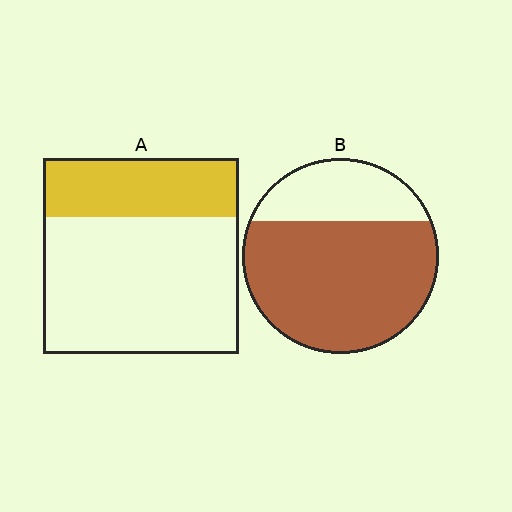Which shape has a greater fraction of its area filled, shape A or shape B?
Shape B.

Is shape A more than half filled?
No.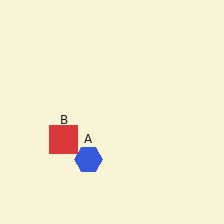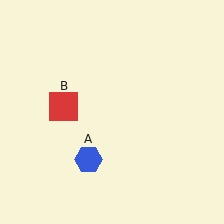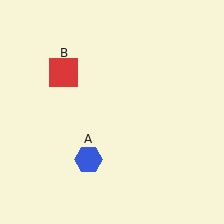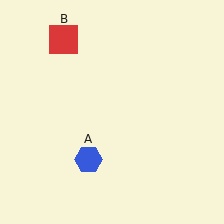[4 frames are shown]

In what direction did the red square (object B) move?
The red square (object B) moved up.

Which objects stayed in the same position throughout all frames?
Blue hexagon (object A) remained stationary.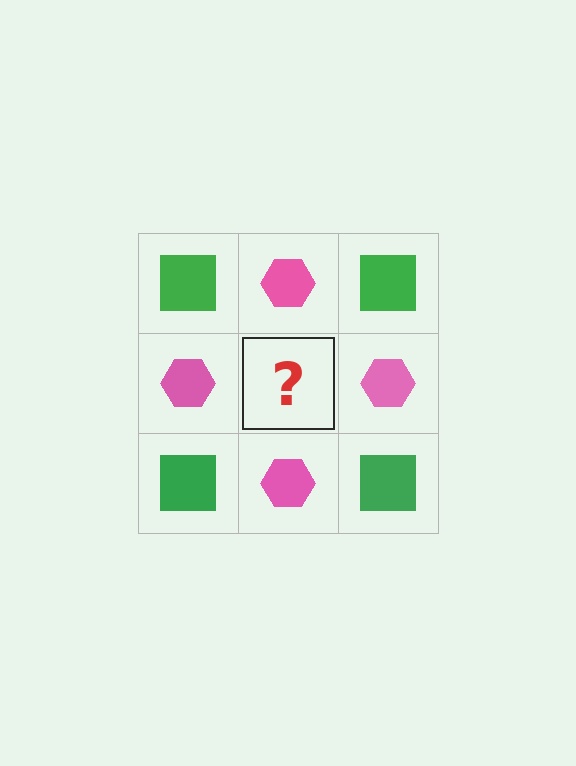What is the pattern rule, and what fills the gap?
The rule is that it alternates green square and pink hexagon in a checkerboard pattern. The gap should be filled with a green square.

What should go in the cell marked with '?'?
The missing cell should contain a green square.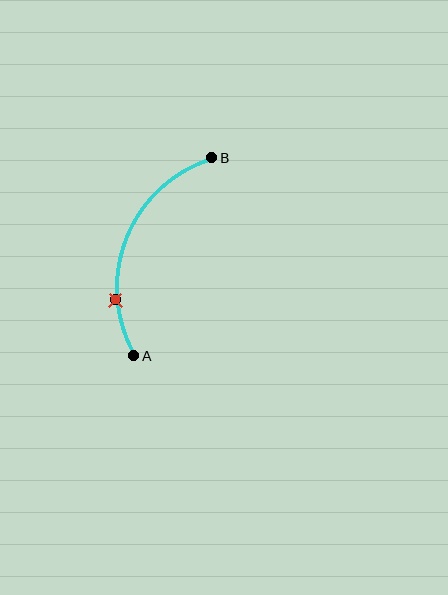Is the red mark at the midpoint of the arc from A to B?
No. The red mark lies on the arc but is closer to endpoint A. The arc midpoint would be at the point on the curve equidistant along the arc from both A and B.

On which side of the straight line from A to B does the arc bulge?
The arc bulges to the left of the straight line connecting A and B.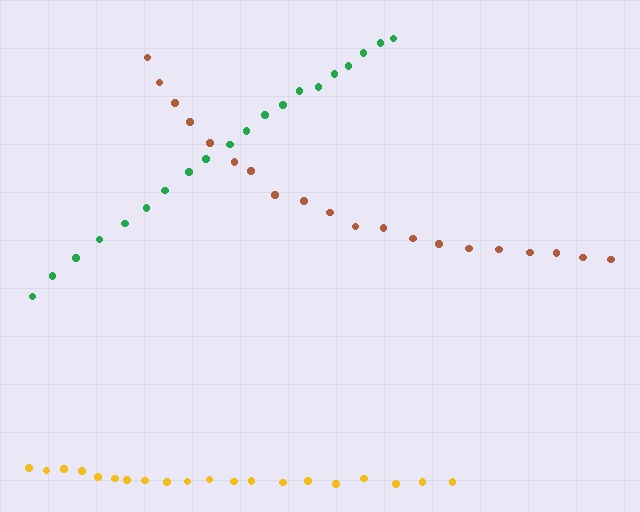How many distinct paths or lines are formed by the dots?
There are 3 distinct paths.